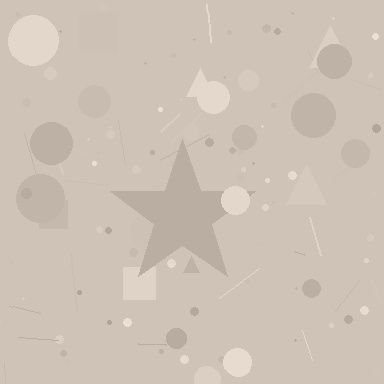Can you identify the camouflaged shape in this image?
The camouflaged shape is a star.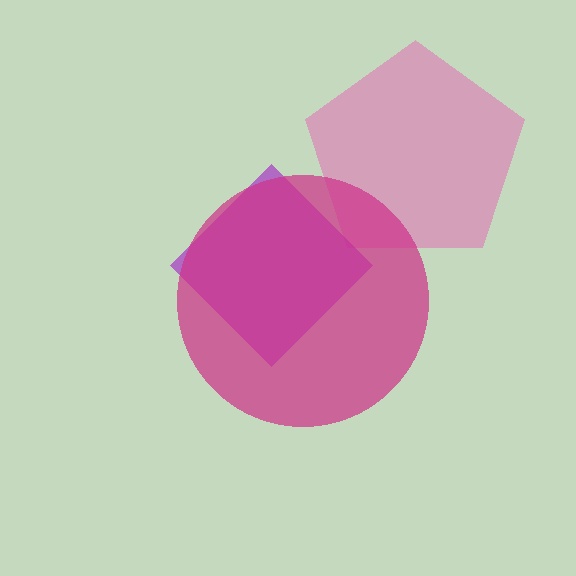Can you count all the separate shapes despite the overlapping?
Yes, there are 3 separate shapes.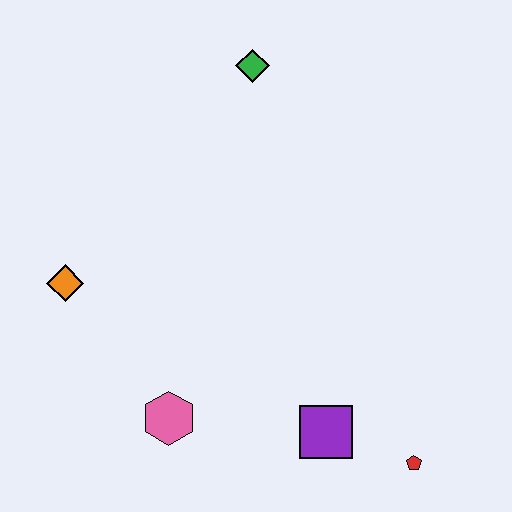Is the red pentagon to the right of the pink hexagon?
Yes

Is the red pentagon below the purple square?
Yes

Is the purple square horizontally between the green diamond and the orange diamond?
No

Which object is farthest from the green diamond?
The red pentagon is farthest from the green diamond.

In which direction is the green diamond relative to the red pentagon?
The green diamond is above the red pentagon.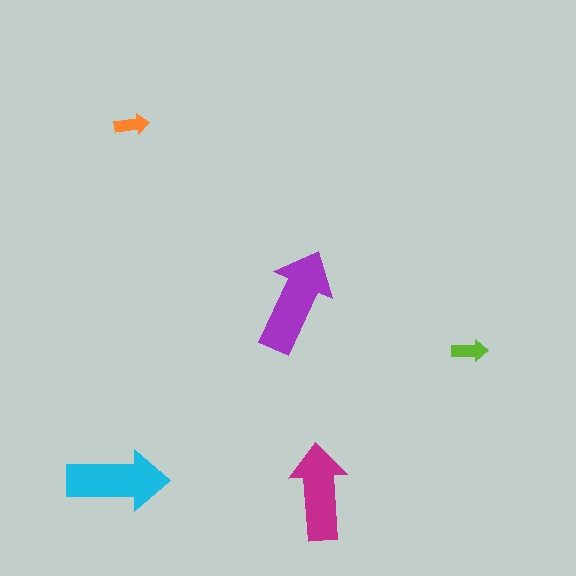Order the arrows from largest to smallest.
the purple one, the cyan one, the magenta one, the lime one, the orange one.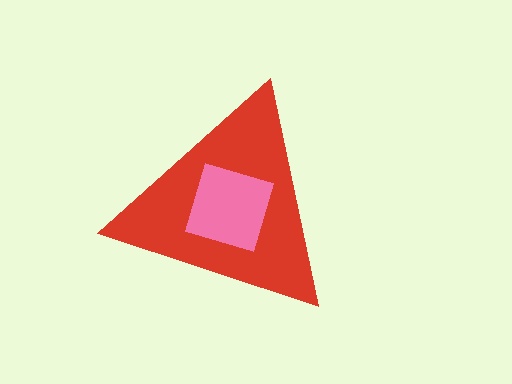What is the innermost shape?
The pink square.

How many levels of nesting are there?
2.